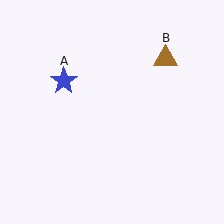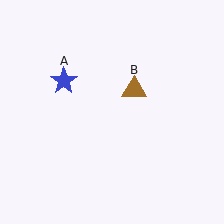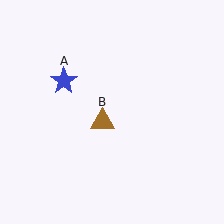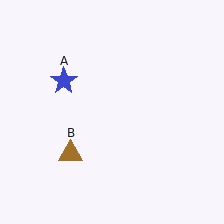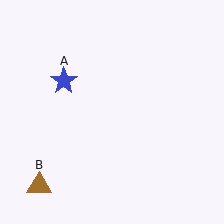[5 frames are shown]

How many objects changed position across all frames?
1 object changed position: brown triangle (object B).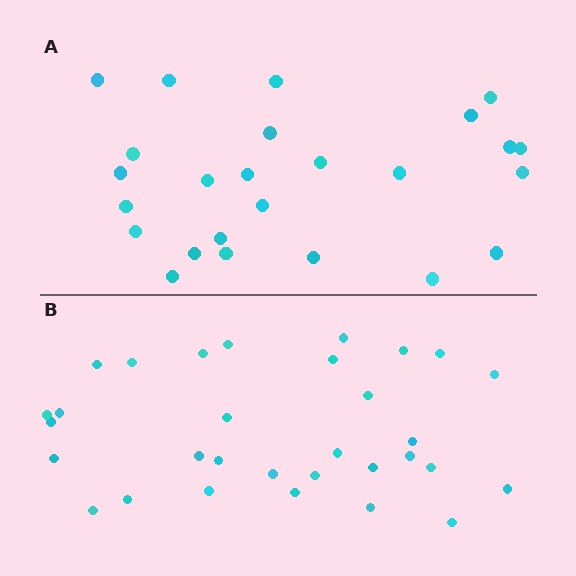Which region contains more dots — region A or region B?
Region B (the bottom region) has more dots.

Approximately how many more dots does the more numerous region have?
Region B has about 6 more dots than region A.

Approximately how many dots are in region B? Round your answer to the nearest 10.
About 30 dots. (The exact count is 31, which rounds to 30.)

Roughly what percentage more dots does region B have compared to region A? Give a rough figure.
About 25% more.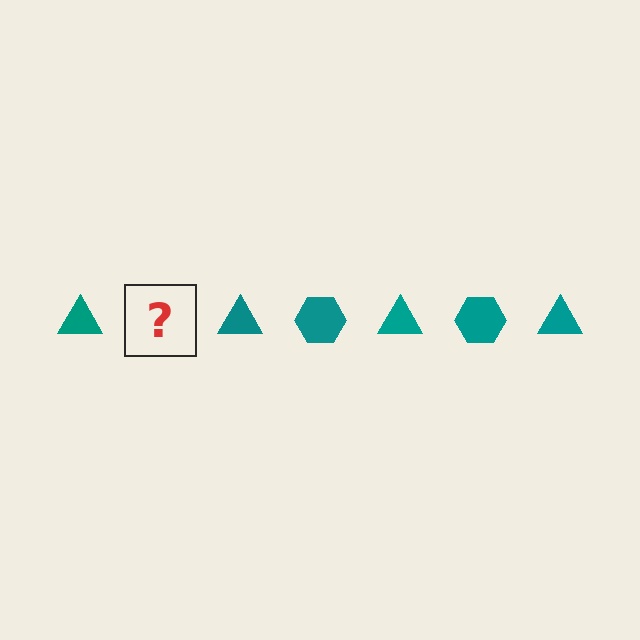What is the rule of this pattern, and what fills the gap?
The rule is that the pattern cycles through triangle, hexagon shapes in teal. The gap should be filled with a teal hexagon.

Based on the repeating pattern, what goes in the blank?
The blank should be a teal hexagon.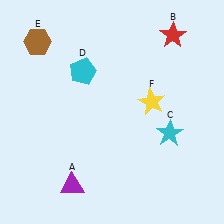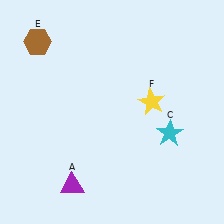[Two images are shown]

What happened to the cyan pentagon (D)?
The cyan pentagon (D) was removed in Image 2. It was in the top-left area of Image 1.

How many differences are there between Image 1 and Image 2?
There are 2 differences between the two images.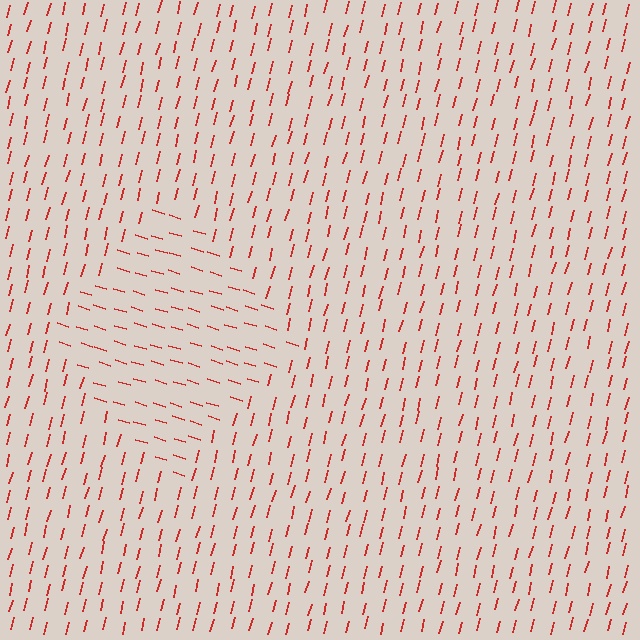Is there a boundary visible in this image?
Yes, there is a texture boundary formed by a change in line orientation.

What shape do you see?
I see a diamond.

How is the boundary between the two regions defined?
The boundary is defined purely by a change in line orientation (approximately 87 degrees difference). All lines are the same color and thickness.